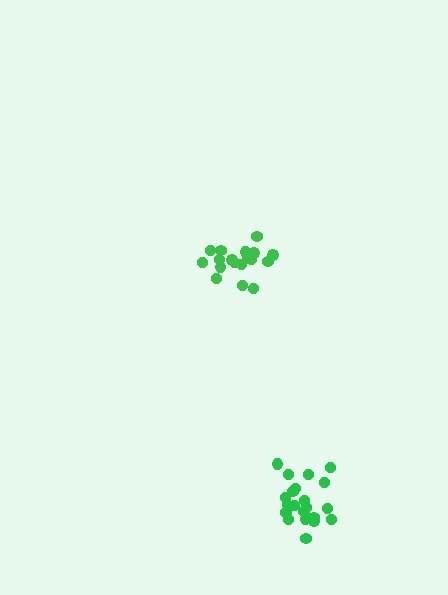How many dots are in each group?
Group 1: 19 dots, Group 2: 21 dots (40 total).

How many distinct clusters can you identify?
There are 2 distinct clusters.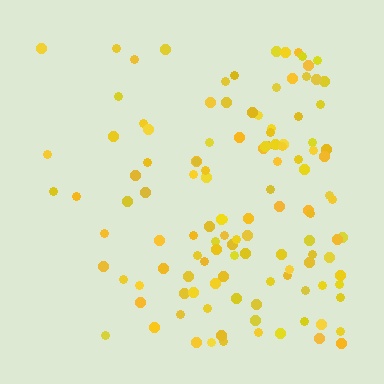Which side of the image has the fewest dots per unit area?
The left.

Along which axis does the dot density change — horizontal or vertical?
Horizontal.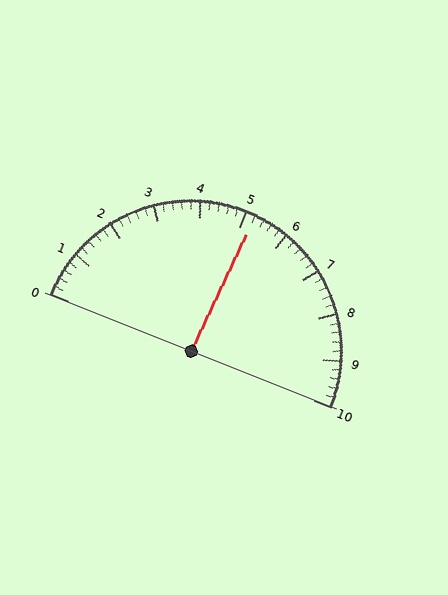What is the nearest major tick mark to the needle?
The nearest major tick mark is 5.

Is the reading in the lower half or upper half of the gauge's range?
The reading is in the upper half of the range (0 to 10).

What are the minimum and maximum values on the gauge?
The gauge ranges from 0 to 10.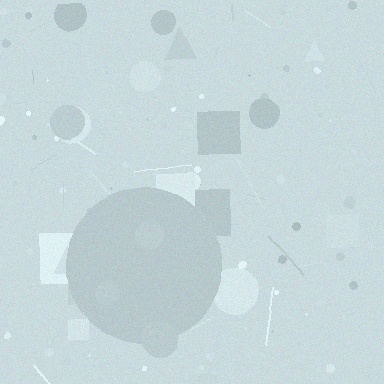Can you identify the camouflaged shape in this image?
The camouflaged shape is a circle.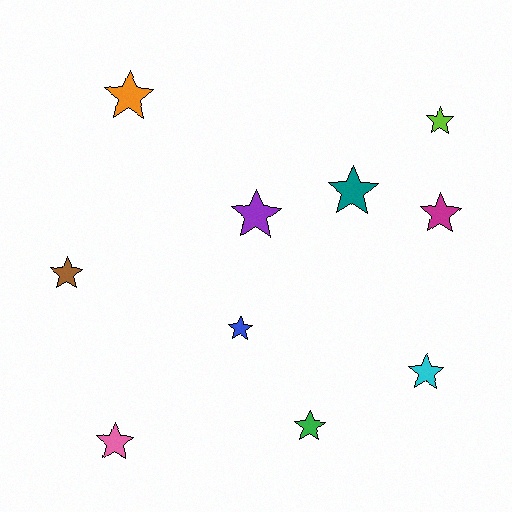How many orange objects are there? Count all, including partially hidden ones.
There is 1 orange object.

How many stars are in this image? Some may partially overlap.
There are 10 stars.